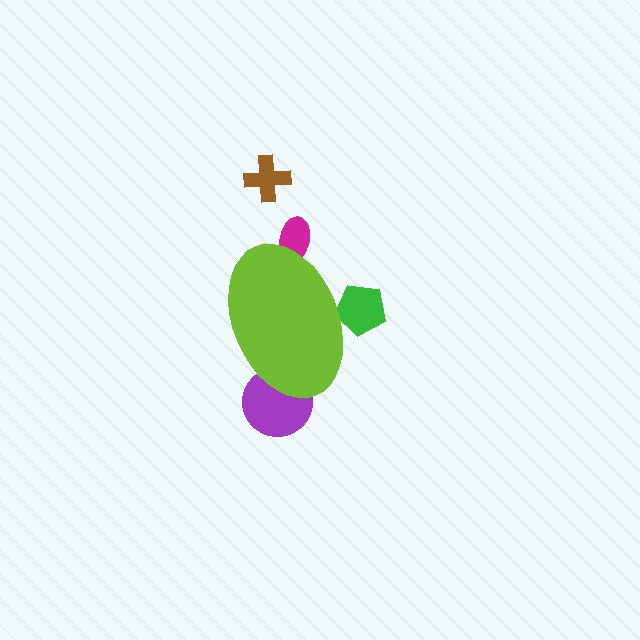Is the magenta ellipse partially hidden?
Yes, the magenta ellipse is partially hidden behind the lime ellipse.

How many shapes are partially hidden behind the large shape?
3 shapes are partially hidden.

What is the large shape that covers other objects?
A lime ellipse.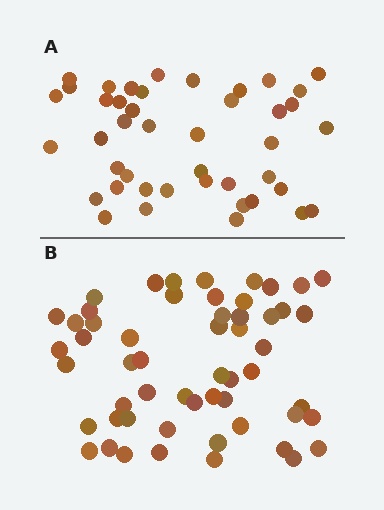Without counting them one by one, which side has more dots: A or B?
Region B (the bottom region) has more dots.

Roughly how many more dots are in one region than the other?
Region B has roughly 12 or so more dots than region A.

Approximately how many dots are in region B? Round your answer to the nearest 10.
About 60 dots. (The exact count is 55, which rounds to 60.)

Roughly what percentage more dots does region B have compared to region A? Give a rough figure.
About 30% more.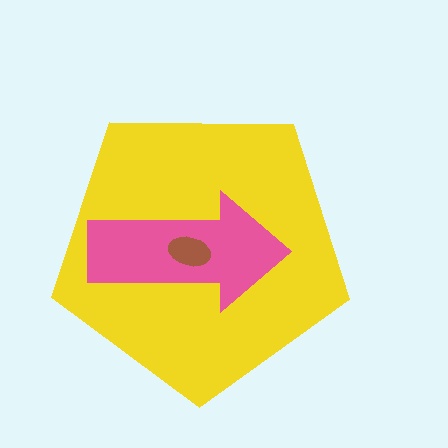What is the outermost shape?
The yellow pentagon.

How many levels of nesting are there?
3.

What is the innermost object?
The brown ellipse.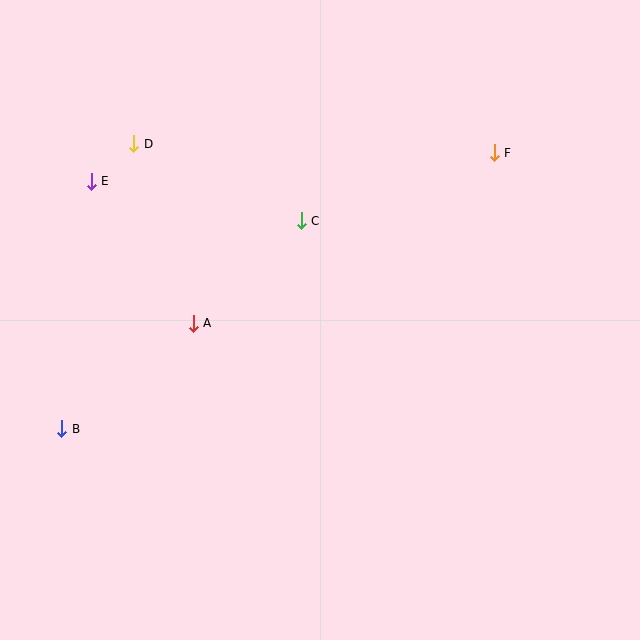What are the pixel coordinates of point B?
Point B is at (62, 429).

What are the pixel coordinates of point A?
Point A is at (193, 323).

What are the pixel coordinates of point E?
Point E is at (91, 181).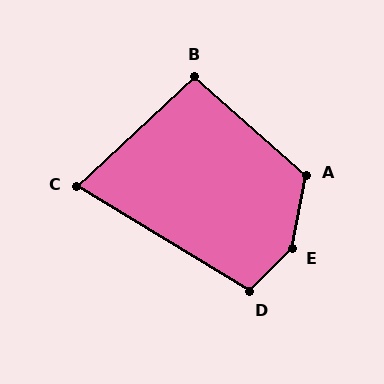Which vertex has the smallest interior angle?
C, at approximately 74 degrees.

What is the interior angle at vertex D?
Approximately 103 degrees (obtuse).